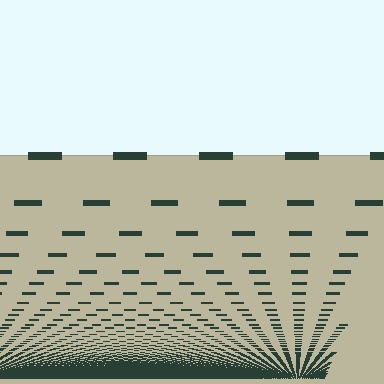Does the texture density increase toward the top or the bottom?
Density increases toward the bottom.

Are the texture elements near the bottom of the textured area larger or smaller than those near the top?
Smaller. The gradient is inverted — elements near the bottom are smaller and denser.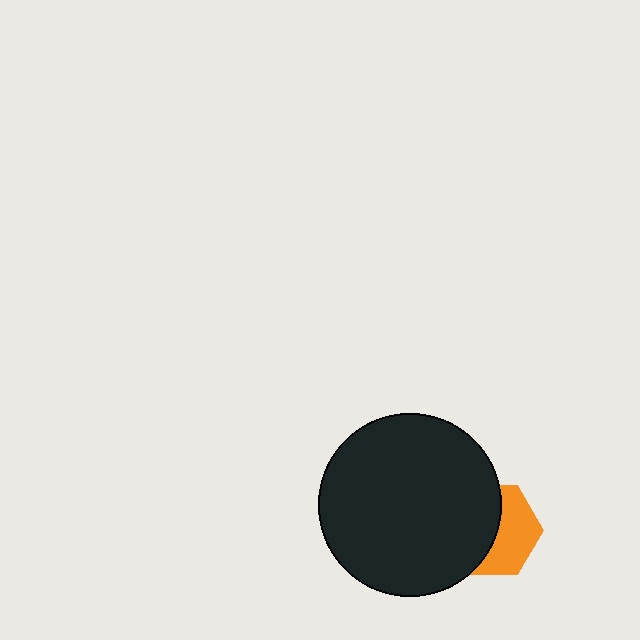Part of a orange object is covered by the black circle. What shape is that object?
It is a hexagon.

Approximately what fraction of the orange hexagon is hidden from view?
Roughly 53% of the orange hexagon is hidden behind the black circle.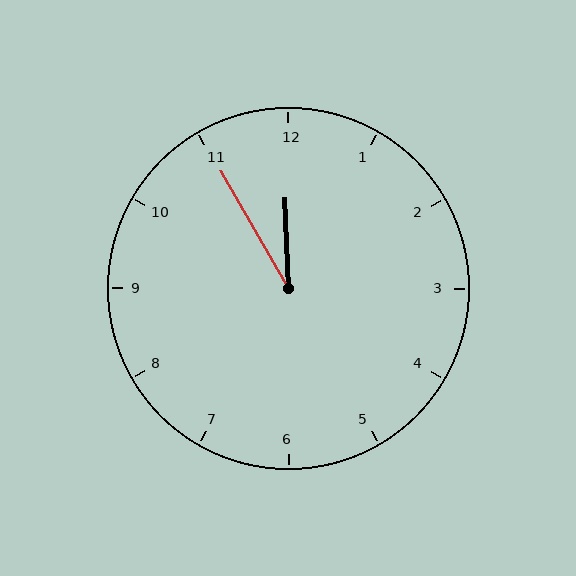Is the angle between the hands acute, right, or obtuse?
It is acute.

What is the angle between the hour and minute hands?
Approximately 28 degrees.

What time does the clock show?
11:55.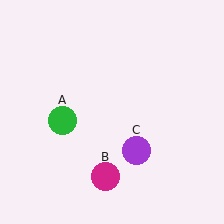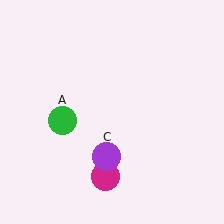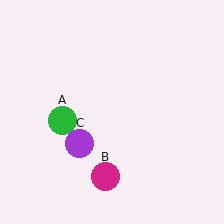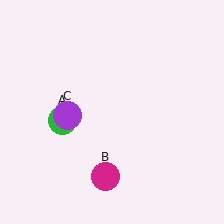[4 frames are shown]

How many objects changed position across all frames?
1 object changed position: purple circle (object C).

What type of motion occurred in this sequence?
The purple circle (object C) rotated clockwise around the center of the scene.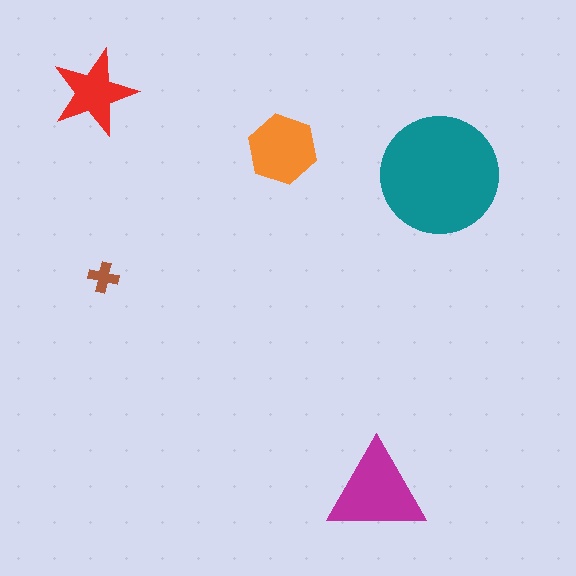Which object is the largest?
The teal circle.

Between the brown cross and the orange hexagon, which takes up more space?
The orange hexagon.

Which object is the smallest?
The brown cross.